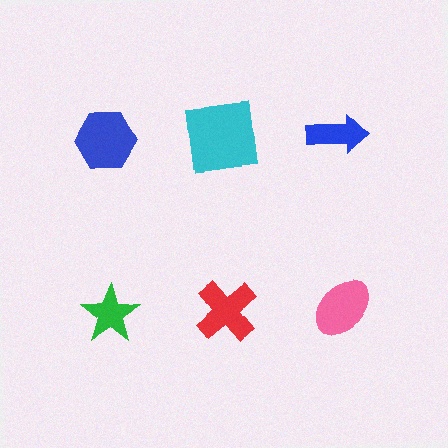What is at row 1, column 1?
A blue hexagon.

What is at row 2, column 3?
A pink ellipse.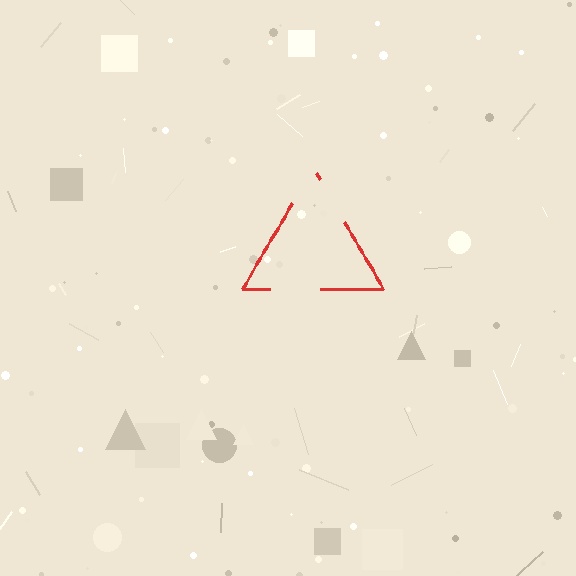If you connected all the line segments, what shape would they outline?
They would outline a triangle.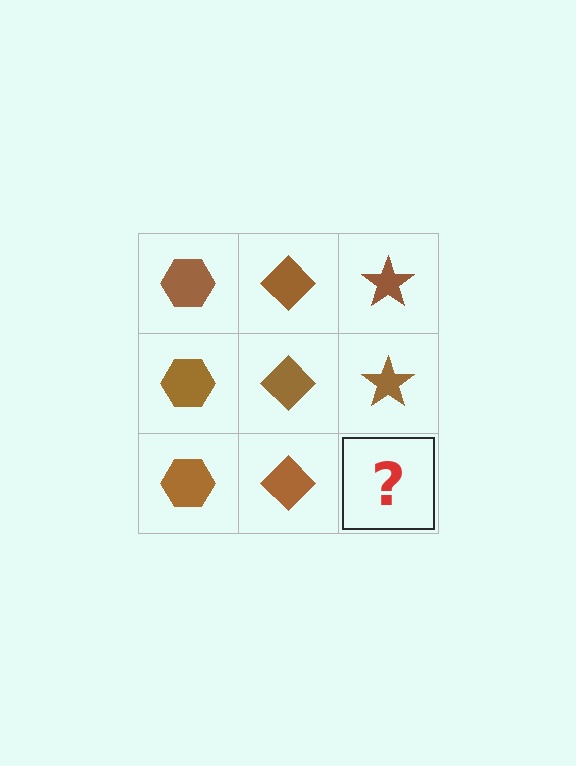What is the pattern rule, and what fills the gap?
The rule is that each column has a consistent shape. The gap should be filled with a brown star.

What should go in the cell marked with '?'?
The missing cell should contain a brown star.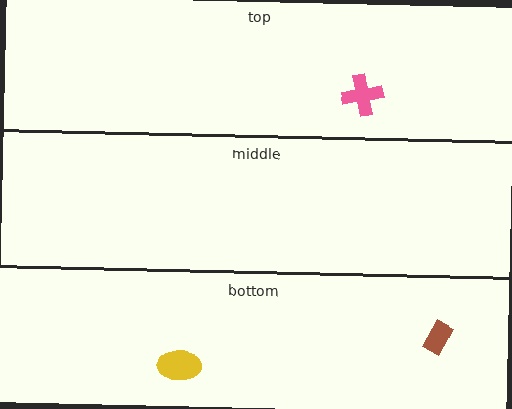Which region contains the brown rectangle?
The bottom region.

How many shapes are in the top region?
1.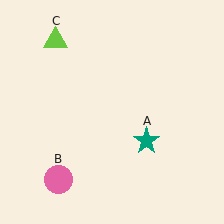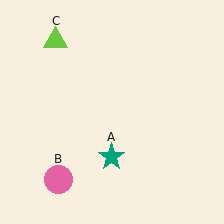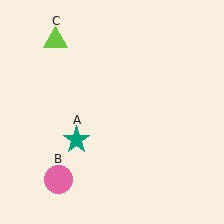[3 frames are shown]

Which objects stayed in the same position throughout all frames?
Pink circle (object B) and lime triangle (object C) remained stationary.